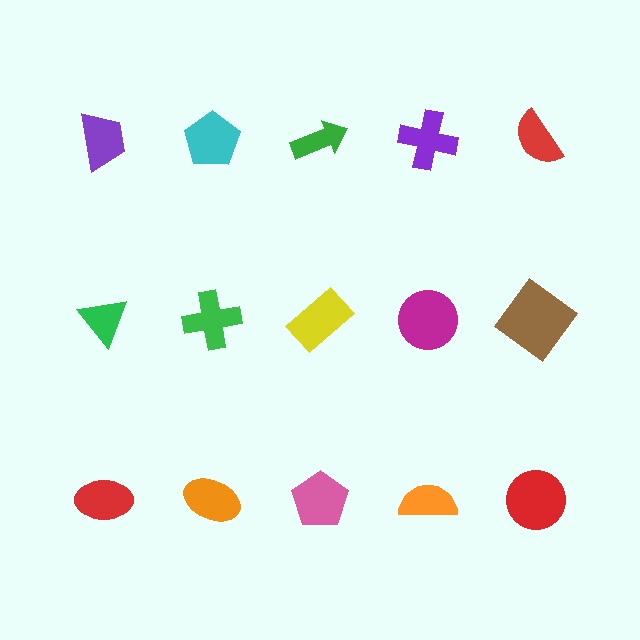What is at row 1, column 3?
A green arrow.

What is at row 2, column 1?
A green triangle.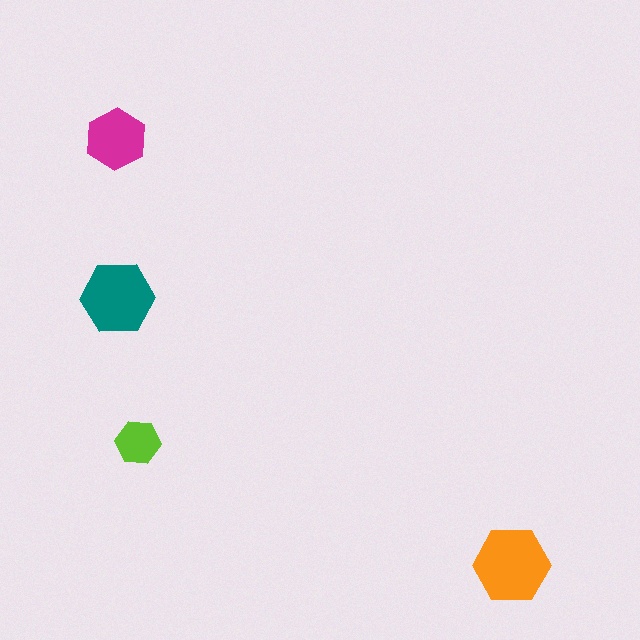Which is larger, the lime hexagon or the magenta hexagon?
The magenta one.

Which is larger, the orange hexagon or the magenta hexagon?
The orange one.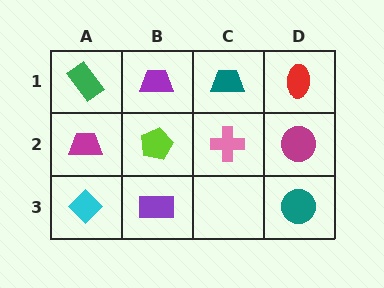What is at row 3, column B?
A purple rectangle.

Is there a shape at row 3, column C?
No, that cell is empty.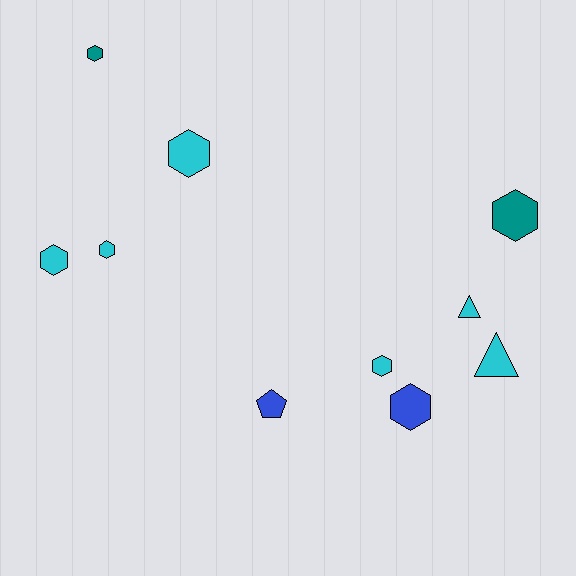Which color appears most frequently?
Cyan, with 6 objects.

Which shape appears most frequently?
Hexagon, with 7 objects.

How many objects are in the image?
There are 10 objects.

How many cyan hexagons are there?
There are 4 cyan hexagons.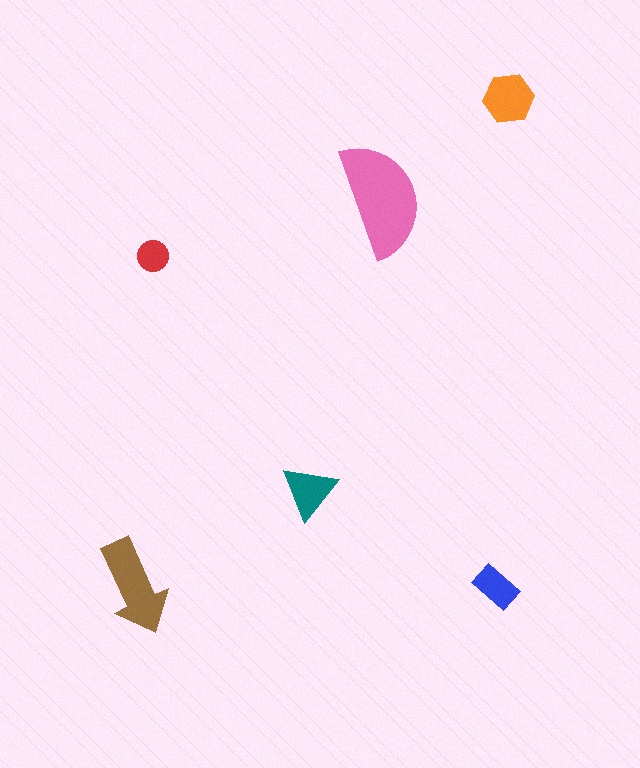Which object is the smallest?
The red circle.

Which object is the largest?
The pink semicircle.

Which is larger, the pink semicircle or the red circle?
The pink semicircle.